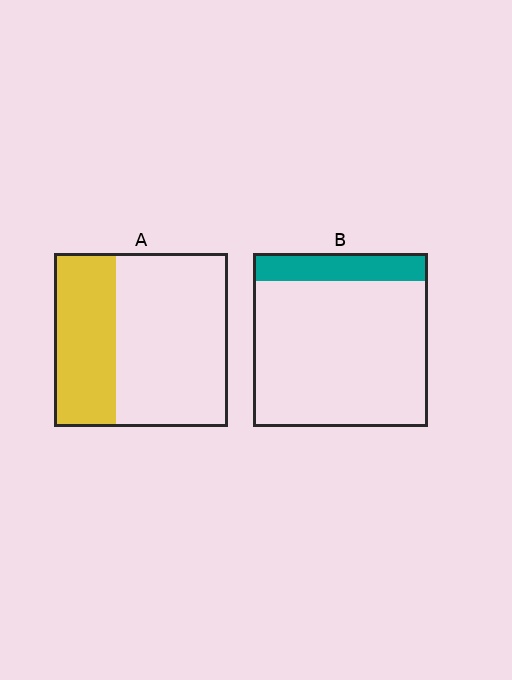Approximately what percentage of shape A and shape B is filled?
A is approximately 35% and B is approximately 15%.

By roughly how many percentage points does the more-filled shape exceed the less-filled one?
By roughly 20 percentage points (A over B).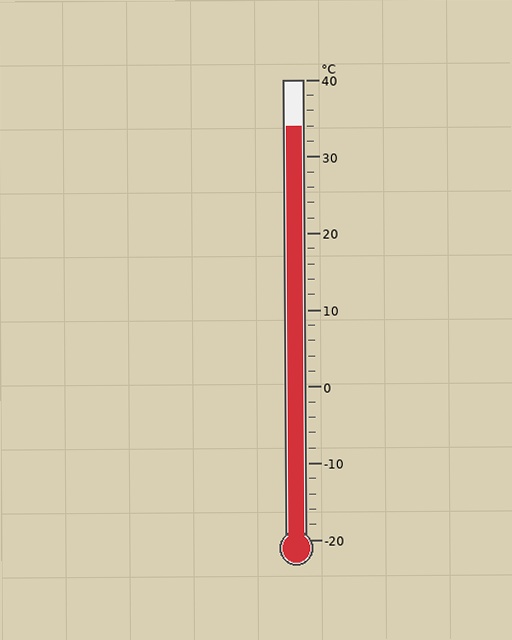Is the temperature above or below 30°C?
The temperature is above 30°C.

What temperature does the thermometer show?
The thermometer shows approximately 34°C.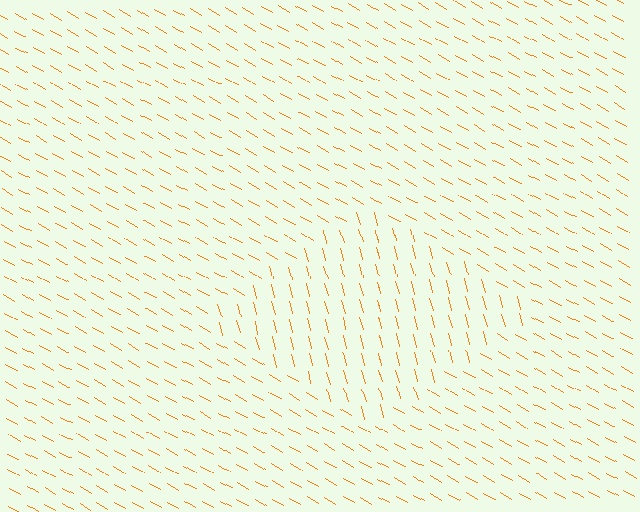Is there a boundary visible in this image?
Yes, there is a texture boundary formed by a change in line orientation.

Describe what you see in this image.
The image is filled with small orange line segments. A diamond region in the image has lines oriented differently from the surrounding lines, creating a visible texture boundary.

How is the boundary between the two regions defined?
The boundary is defined purely by a change in line orientation (approximately 45 degrees difference). All lines are the same color and thickness.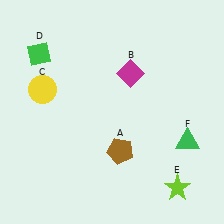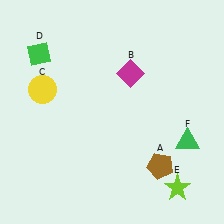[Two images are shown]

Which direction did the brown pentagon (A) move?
The brown pentagon (A) moved right.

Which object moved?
The brown pentagon (A) moved right.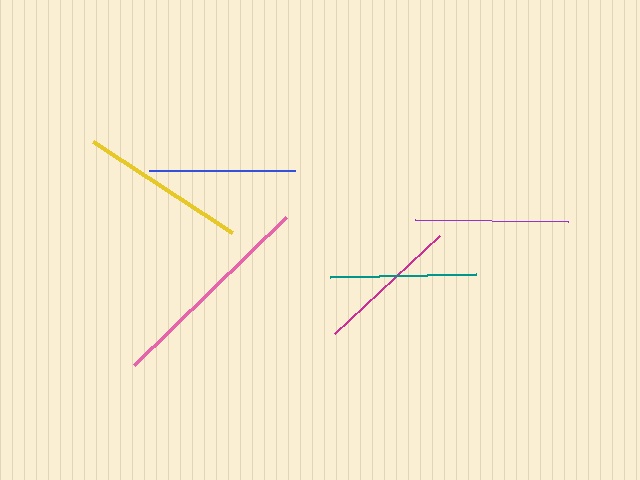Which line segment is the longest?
The pink line is the longest at approximately 212 pixels.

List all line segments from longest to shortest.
From longest to shortest: pink, yellow, purple, blue, teal, magenta.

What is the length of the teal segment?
The teal segment is approximately 145 pixels long.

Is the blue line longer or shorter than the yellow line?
The yellow line is longer than the blue line.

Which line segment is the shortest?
The magenta line is the shortest at approximately 144 pixels.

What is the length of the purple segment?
The purple segment is approximately 154 pixels long.